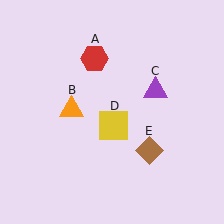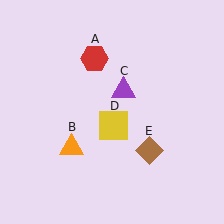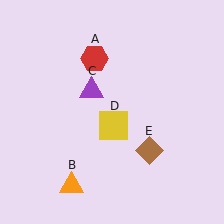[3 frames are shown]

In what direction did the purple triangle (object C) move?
The purple triangle (object C) moved left.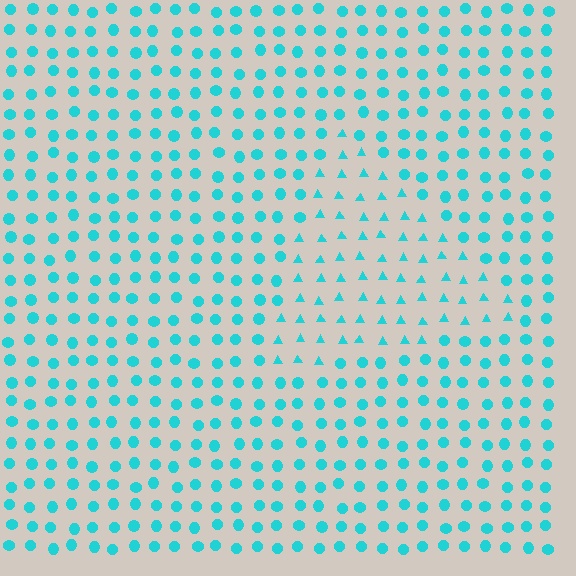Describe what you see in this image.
The image is filled with small cyan elements arranged in a uniform grid. A triangle-shaped region contains triangles, while the surrounding area contains circles. The boundary is defined purely by the change in element shape.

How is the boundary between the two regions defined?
The boundary is defined by a change in element shape: triangles inside vs. circles outside. All elements share the same color and spacing.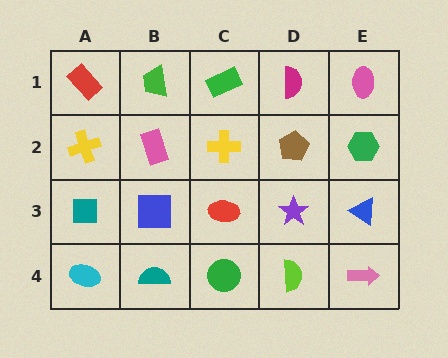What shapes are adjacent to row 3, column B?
A pink rectangle (row 2, column B), a teal semicircle (row 4, column B), a teal square (row 3, column A), a red ellipse (row 3, column C).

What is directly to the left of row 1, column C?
A green trapezoid.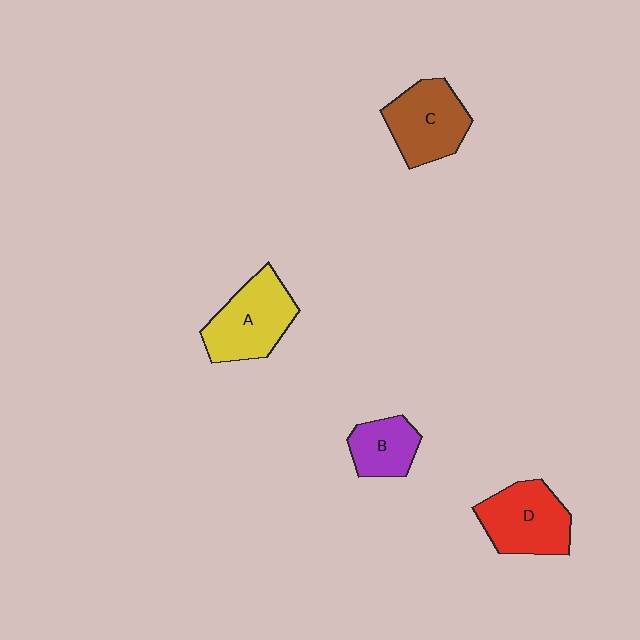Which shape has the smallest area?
Shape B (purple).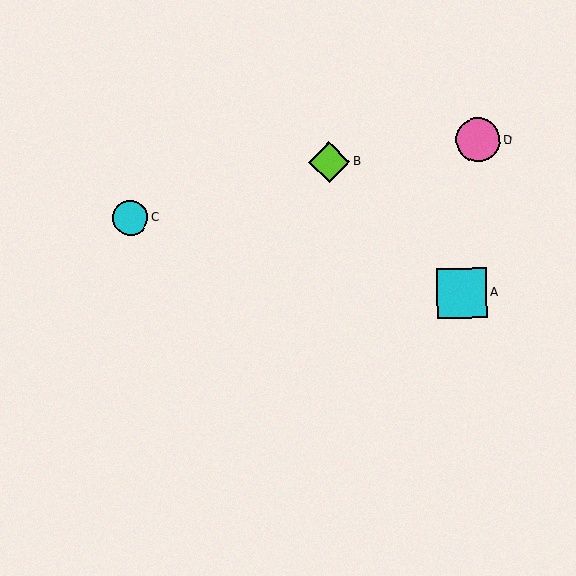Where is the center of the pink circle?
The center of the pink circle is at (478, 140).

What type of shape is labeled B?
Shape B is a lime diamond.